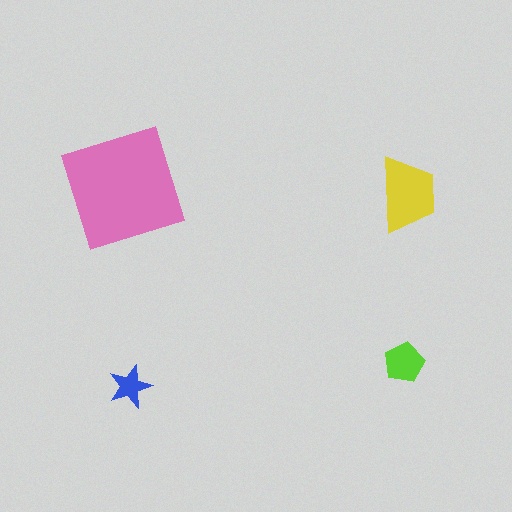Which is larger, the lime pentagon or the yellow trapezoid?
The yellow trapezoid.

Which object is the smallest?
The blue star.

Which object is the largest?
The pink square.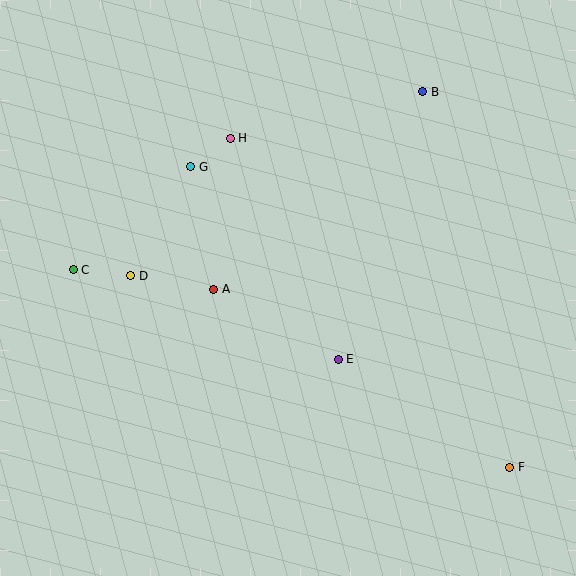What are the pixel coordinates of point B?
Point B is at (423, 92).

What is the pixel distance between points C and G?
The distance between C and G is 156 pixels.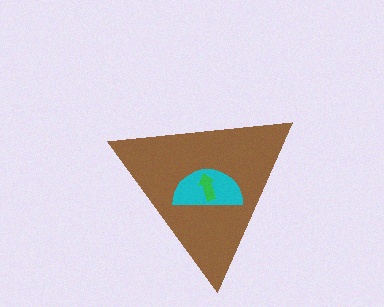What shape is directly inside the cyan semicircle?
The green arrow.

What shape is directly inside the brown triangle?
The cyan semicircle.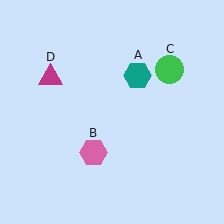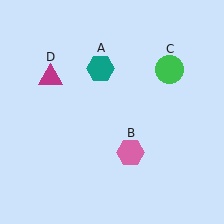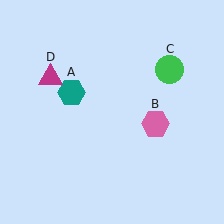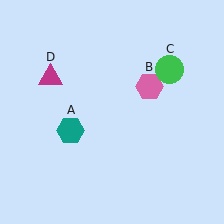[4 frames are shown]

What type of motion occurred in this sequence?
The teal hexagon (object A), pink hexagon (object B) rotated counterclockwise around the center of the scene.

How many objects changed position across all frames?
2 objects changed position: teal hexagon (object A), pink hexagon (object B).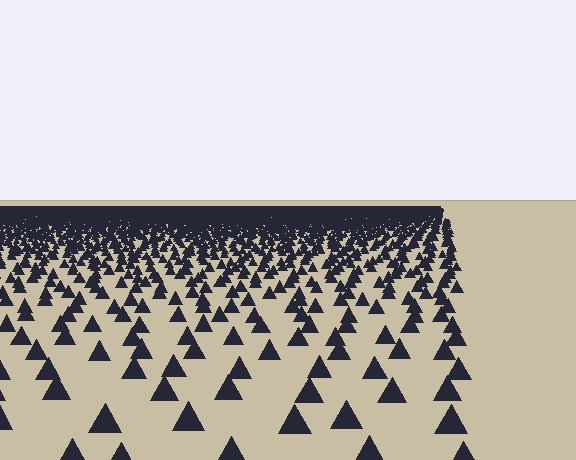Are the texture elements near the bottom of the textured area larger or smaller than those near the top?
Larger. Near the bottom, elements are closer to the viewer and appear at a bigger on-screen size.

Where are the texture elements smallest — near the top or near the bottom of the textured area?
Near the top.